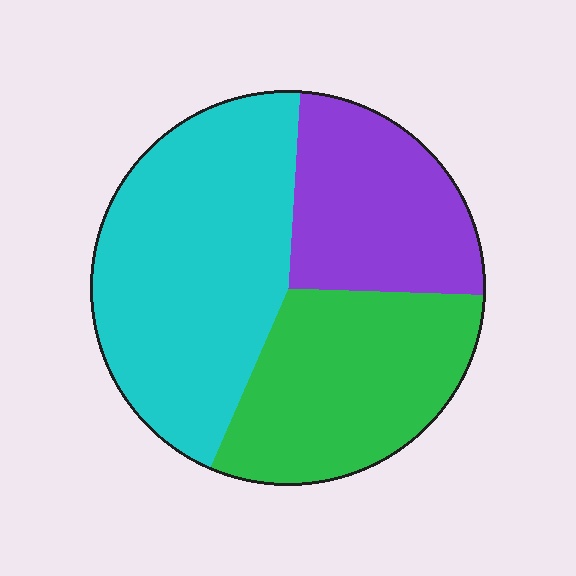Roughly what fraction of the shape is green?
Green takes up about one third (1/3) of the shape.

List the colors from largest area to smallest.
From largest to smallest: cyan, green, purple.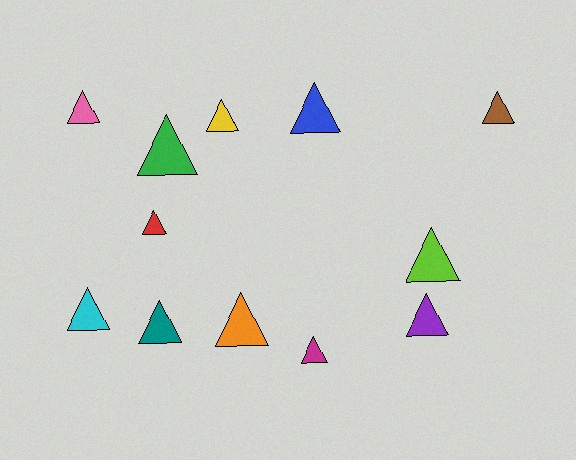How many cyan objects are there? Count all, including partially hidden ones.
There is 1 cyan object.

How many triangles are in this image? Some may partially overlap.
There are 12 triangles.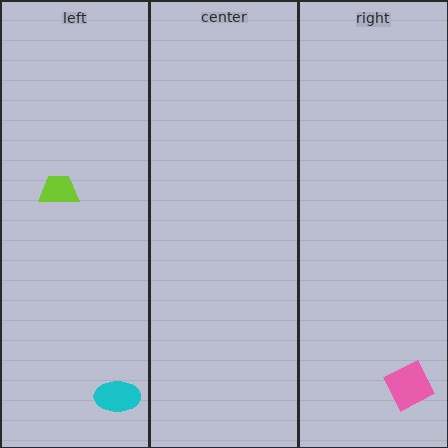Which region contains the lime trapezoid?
The left region.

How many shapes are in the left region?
2.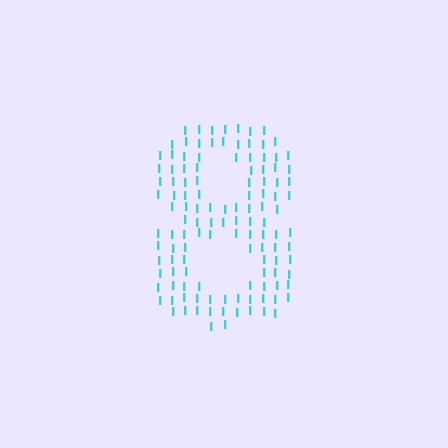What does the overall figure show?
The overall figure shows the digit 8.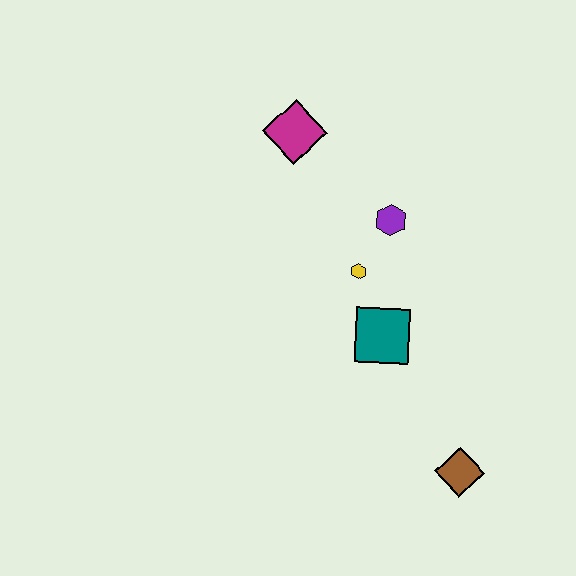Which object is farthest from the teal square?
The magenta diamond is farthest from the teal square.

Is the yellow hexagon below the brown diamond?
No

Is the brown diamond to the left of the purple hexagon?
No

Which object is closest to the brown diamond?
The teal square is closest to the brown diamond.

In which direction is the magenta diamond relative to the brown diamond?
The magenta diamond is above the brown diamond.